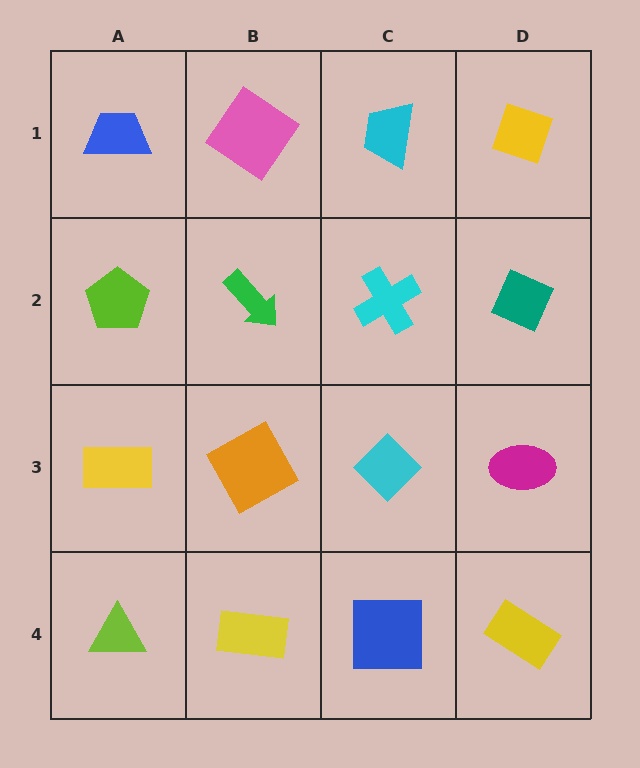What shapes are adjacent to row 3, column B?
A green arrow (row 2, column B), a yellow rectangle (row 4, column B), a yellow rectangle (row 3, column A), a cyan diamond (row 3, column C).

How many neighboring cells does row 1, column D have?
2.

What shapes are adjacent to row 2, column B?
A pink diamond (row 1, column B), an orange square (row 3, column B), a lime pentagon (row 2, column A), a cyan cross (row 2, column C).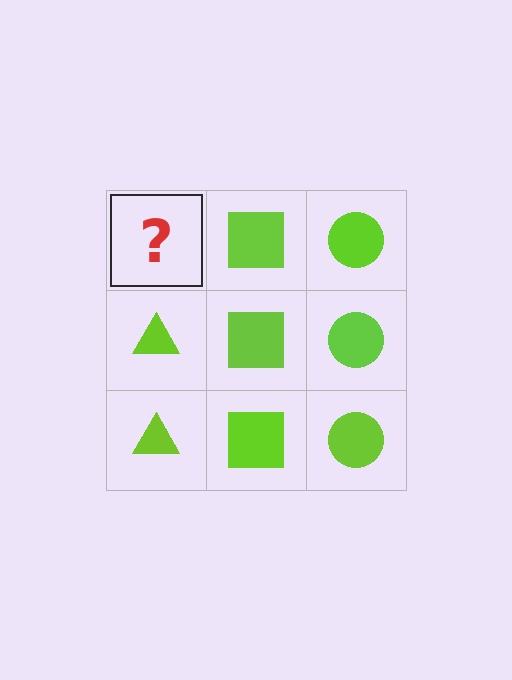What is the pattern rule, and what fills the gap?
The rule is that each column has a consistent shape. The gap should be filled with a lime triangle.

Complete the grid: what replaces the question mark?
The question mark should be replaced with a lime triangle.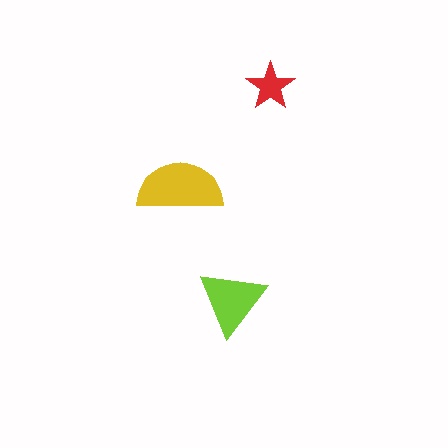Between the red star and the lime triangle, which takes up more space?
The lime triangle.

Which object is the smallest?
The red star.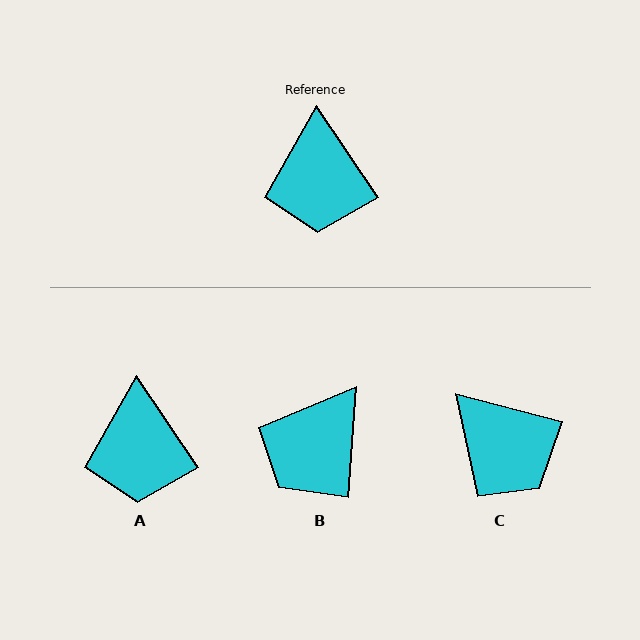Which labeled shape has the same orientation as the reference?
A.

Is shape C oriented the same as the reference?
No, it is off by about 41 degrees.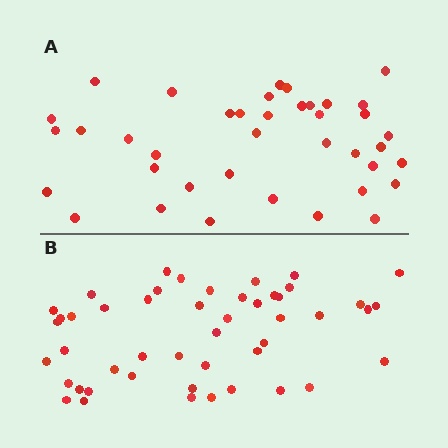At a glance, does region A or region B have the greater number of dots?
Region B (the bottom region) has more dots.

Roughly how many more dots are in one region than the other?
Region B has roughly 8 or so more dots than region A.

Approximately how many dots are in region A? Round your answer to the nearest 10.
About 40 dots. (The exact count is 39, which rounds to 40.)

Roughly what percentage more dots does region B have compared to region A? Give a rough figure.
About 25% more.